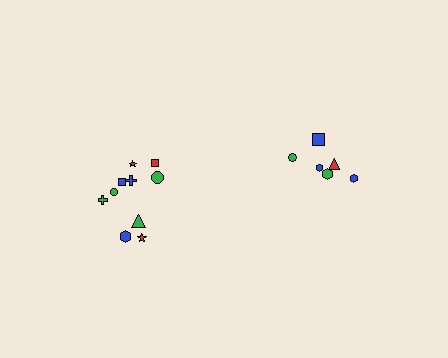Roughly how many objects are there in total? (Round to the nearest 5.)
Roughly 15 objects in total.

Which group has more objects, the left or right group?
The left group.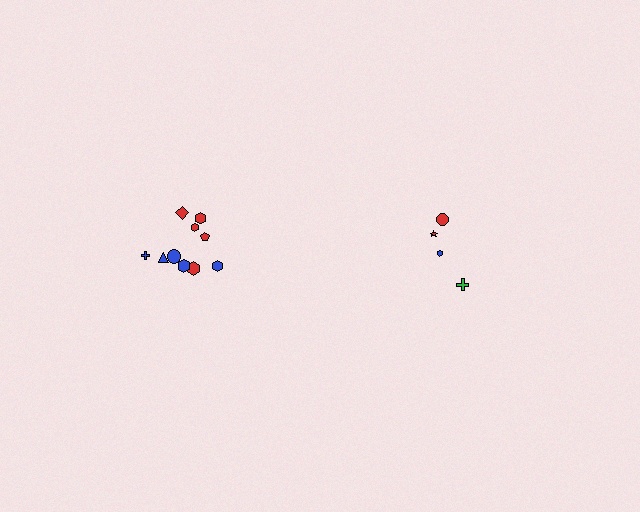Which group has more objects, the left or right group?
The left group.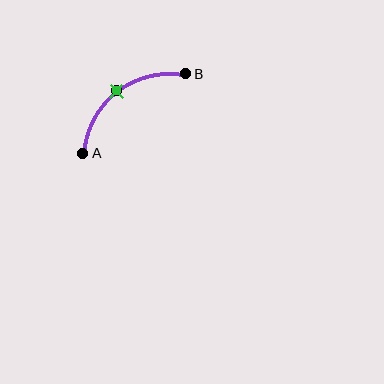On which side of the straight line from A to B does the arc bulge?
The arc bulges above and to the left of the straight line connecting A and B.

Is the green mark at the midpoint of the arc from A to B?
Yes. The green mark lies on the arc at equal arc-length from both A and B — it is the arc midpoint.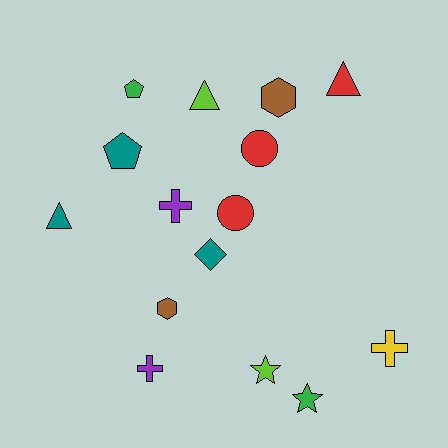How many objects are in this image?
There are 15 objects.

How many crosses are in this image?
There are 3 crosses.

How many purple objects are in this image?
There are 2 purple objects.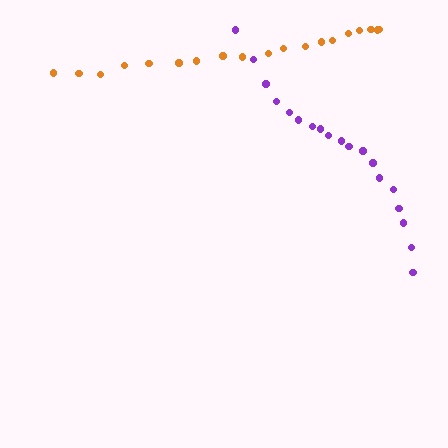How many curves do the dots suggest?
There are 2 distinct paths.